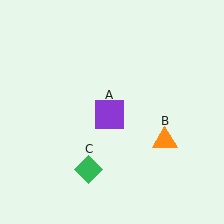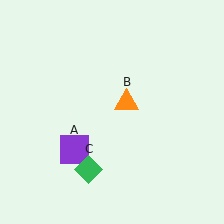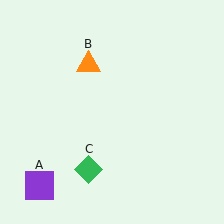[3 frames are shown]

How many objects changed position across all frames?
2 objects changed position: purple square (object A), orange triangle (object B).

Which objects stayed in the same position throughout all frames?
Green diamond (object C) remained stationary.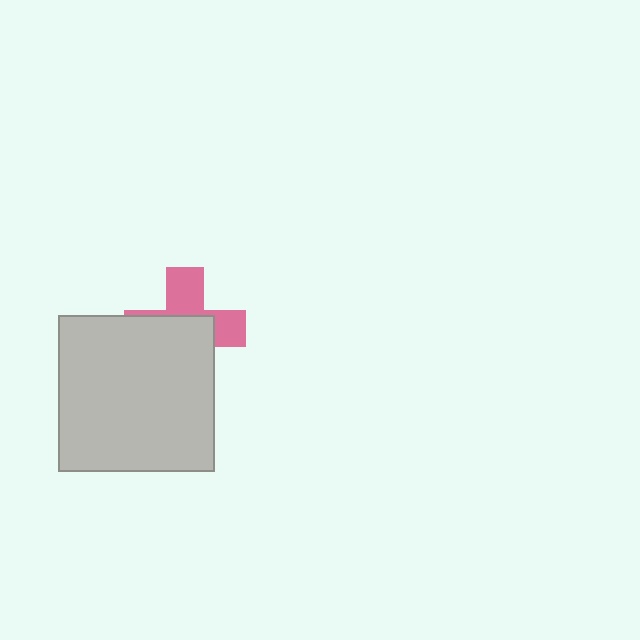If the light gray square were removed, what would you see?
You would see the complete pink cross.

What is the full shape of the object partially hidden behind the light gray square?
The partially hidden object is a pink cross.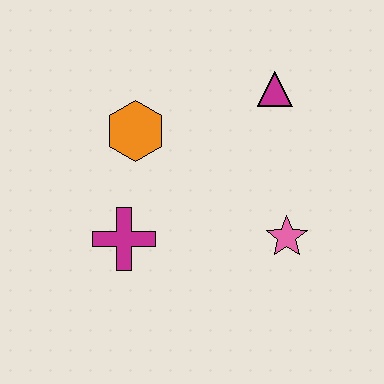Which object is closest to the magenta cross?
The orange hexagon is closest to the magenta cross.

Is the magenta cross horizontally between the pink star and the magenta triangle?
No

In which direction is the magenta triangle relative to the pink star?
The magenta triangle is above the pink star.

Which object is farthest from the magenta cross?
The magenta triangle is farthest from the magenta cross.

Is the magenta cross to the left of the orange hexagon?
Yes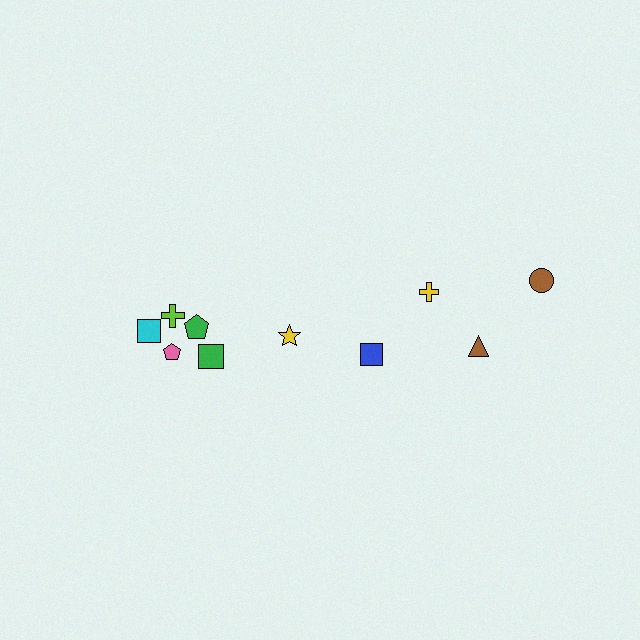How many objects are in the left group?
There are 6 objects.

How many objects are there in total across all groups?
There are 10 objects.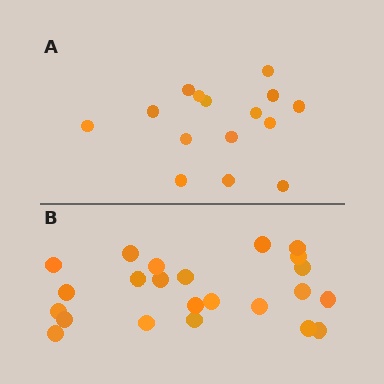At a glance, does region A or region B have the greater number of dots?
Region B (the bottom region) has more dots.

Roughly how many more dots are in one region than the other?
Region B has roughly 8 or so more dots than region A.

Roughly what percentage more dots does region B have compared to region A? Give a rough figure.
About 55% more.